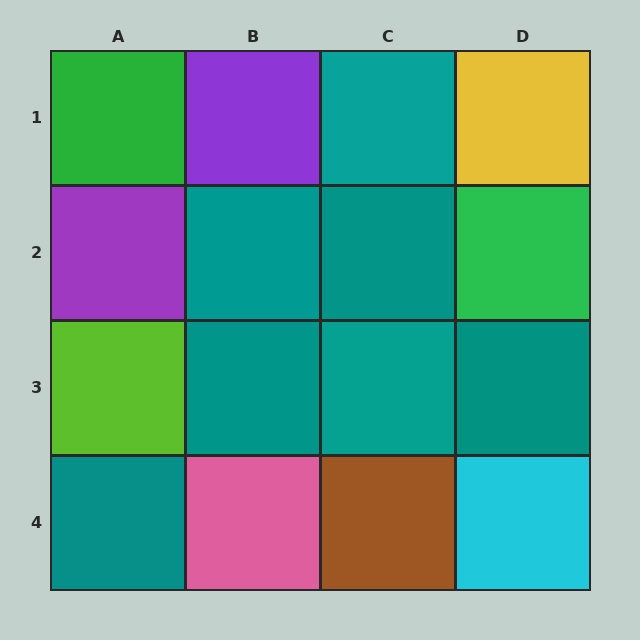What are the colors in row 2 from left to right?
Purple, teal, teal, green.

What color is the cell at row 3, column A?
Lime.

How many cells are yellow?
1 cell is yellow.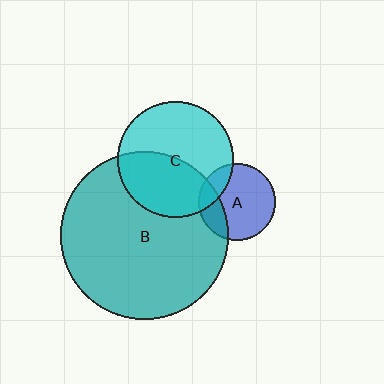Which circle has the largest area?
Circle B (teal).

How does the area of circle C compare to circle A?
Approximately 2.3 times.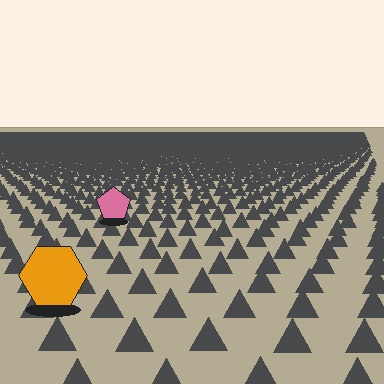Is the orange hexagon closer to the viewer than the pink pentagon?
Yes. The orange hexagon is closer — you can tell from the texture gradient: the ground texture is coarser near it.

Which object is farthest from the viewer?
The pink pentagon is farthest from the viewer. It appears smaller and the ground texture around it is denser.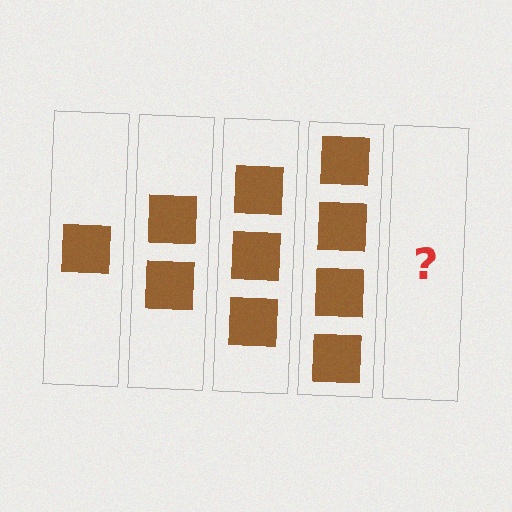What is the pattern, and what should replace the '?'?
The pattern is that each step adds one more square. The '?' should be 5 squares.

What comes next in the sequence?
The next element should be 5 squares.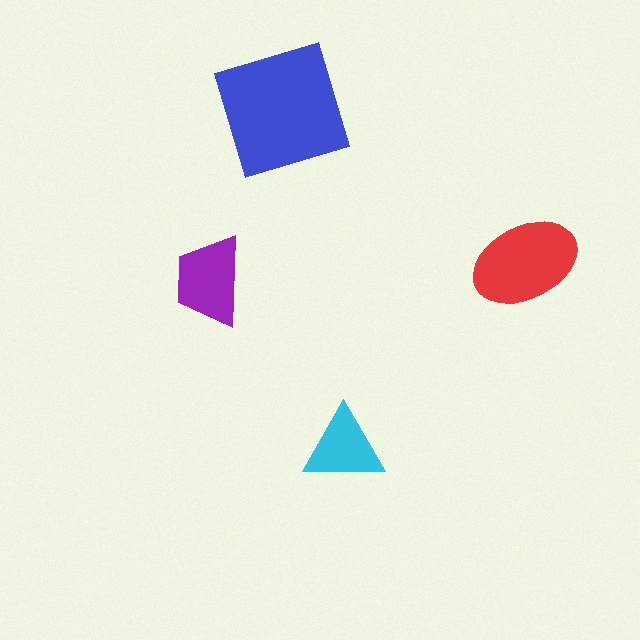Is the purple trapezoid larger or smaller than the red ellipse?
Smaller.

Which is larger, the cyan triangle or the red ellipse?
The red ellipse.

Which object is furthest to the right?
The red ellipse is rightmost.